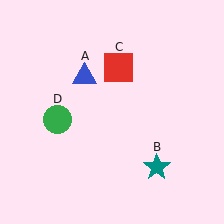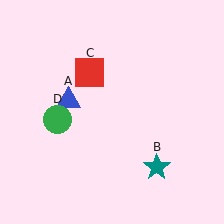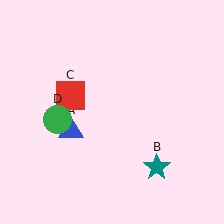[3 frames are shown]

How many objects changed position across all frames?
2 objects changed position: blue triangle (object A), red square (object C).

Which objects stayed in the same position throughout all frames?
Teal star (object B) and green circle (object D) remained stationary.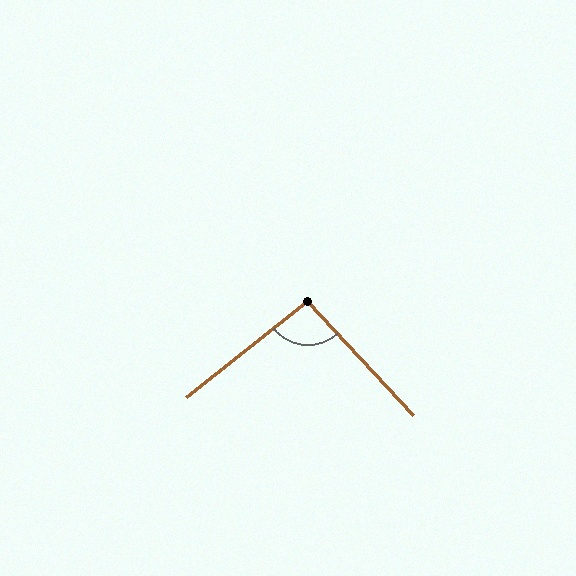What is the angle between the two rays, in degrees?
Approximately 94 degrees.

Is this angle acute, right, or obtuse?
It is approximately a right angle.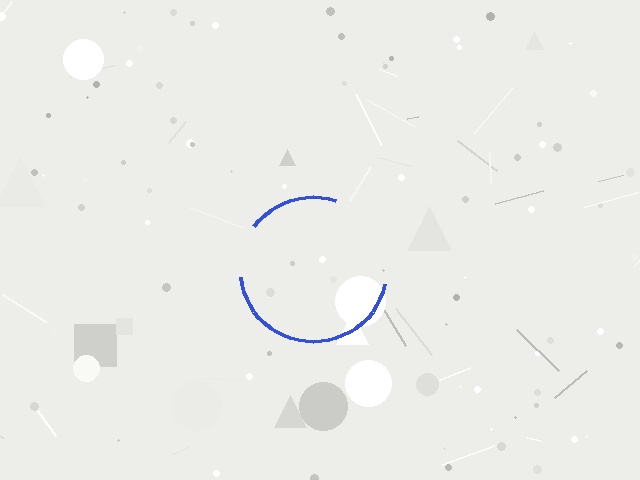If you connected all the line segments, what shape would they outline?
They would outline a circle.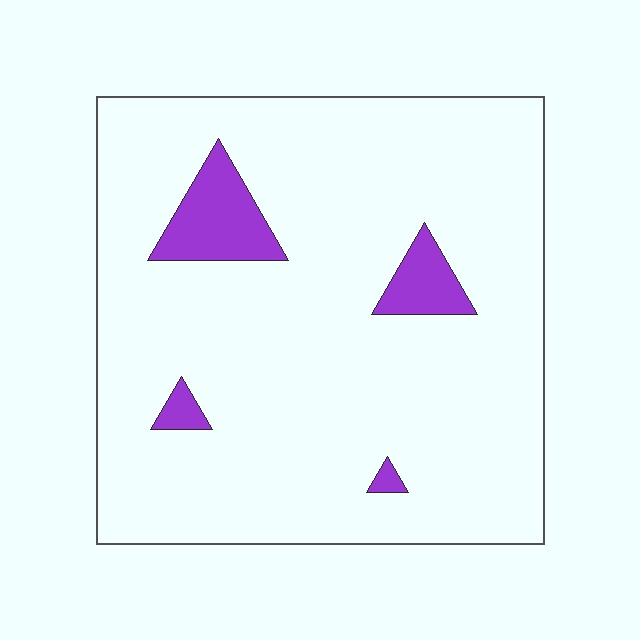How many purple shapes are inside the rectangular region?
4.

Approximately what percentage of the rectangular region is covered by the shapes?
Approximately 10%.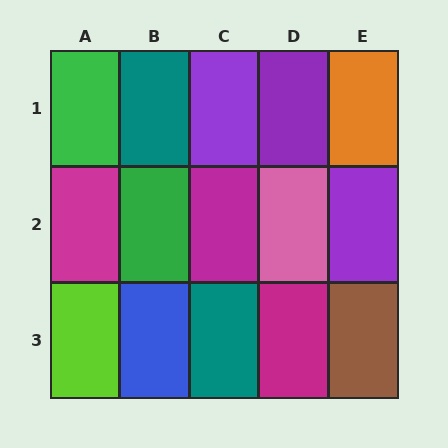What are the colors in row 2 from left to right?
Magenta, green, magenta, pink, purple.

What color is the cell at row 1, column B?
Teal.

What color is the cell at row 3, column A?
Lime.